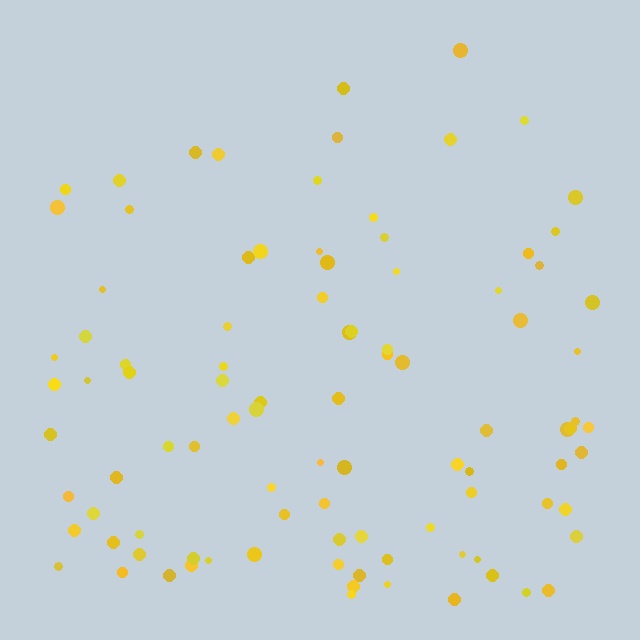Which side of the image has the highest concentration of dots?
The bottom.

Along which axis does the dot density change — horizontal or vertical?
Vertical.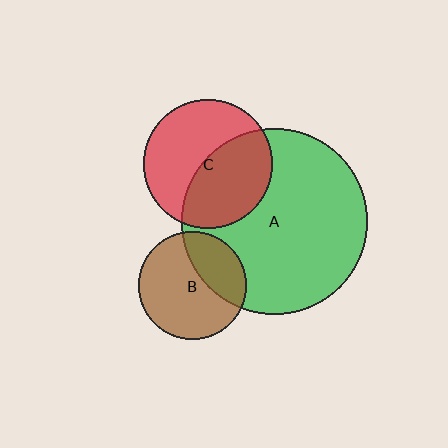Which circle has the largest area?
Circle A (green).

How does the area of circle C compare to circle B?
Approximately 1.4 times.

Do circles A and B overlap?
Yes.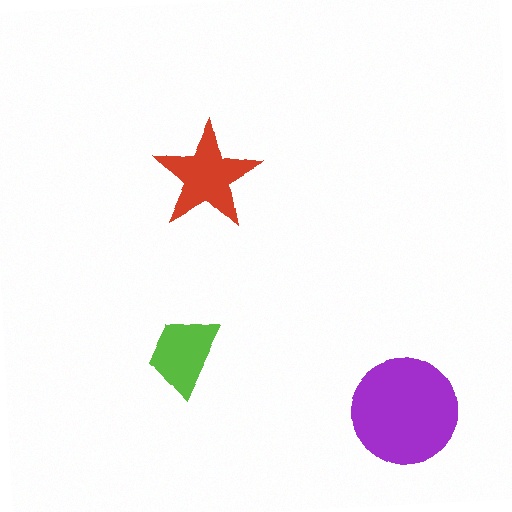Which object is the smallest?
The lime trapezoid.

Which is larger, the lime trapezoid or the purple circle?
The purple circle.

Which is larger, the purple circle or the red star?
The purple circle.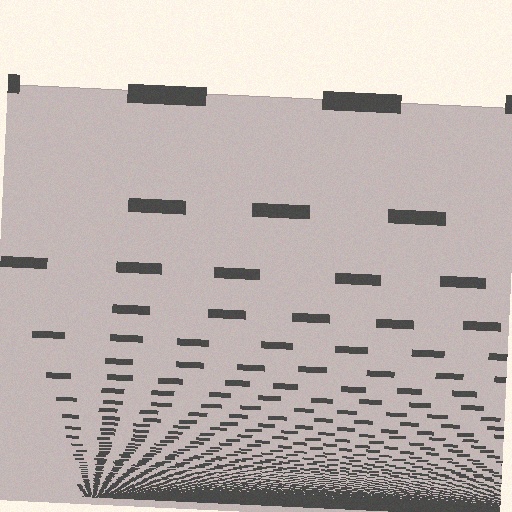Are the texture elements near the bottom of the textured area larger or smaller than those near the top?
Smaller. The gradient is inverted — elements near the bottom are smaller and denser.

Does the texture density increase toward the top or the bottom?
Density increases toward the bottom.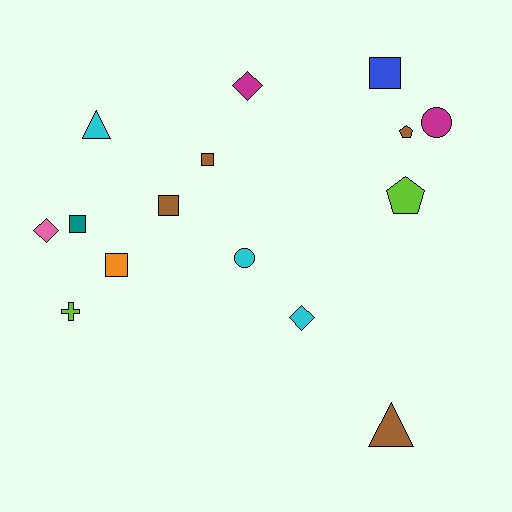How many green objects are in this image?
There are no green objects.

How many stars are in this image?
There are no stars.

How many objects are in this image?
There are 15 objects.